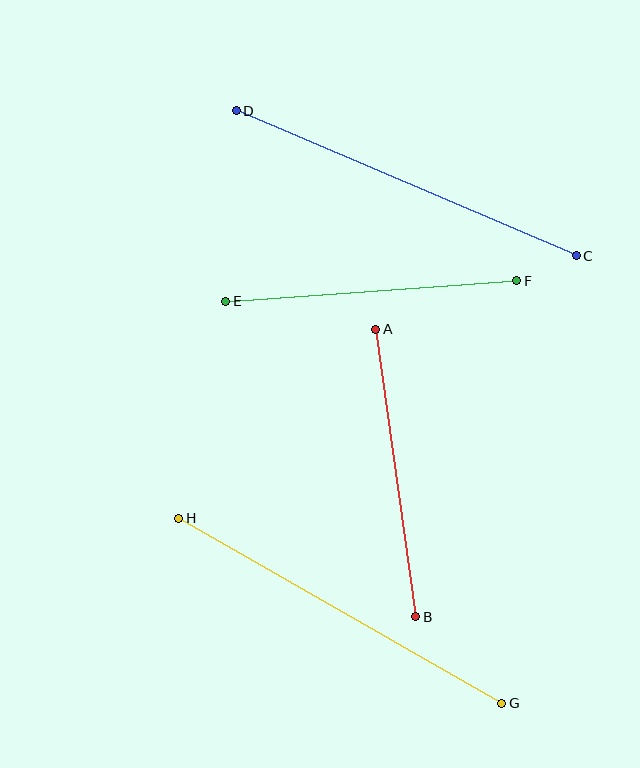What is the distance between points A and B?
The distance is approximately 290 pixels.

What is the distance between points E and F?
The distance is approximately 292 pixels.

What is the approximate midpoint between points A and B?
The midpoint is at approximately (396, 473) pixels.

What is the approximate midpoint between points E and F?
The midpoint is at approximately (371, 291) pixels.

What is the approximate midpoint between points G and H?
The midpoint is at approximately (340, 611) pixels.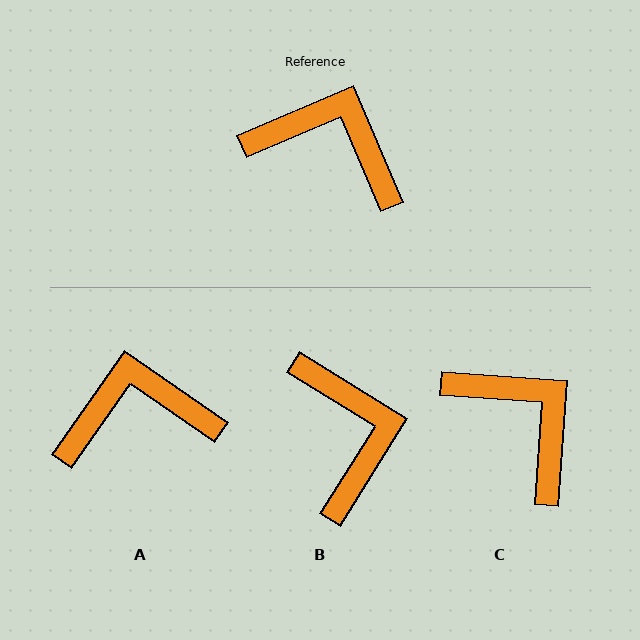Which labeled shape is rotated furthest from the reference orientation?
B, about 55 degrees away.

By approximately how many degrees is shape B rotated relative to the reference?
Approximately 55 degrees clockwise.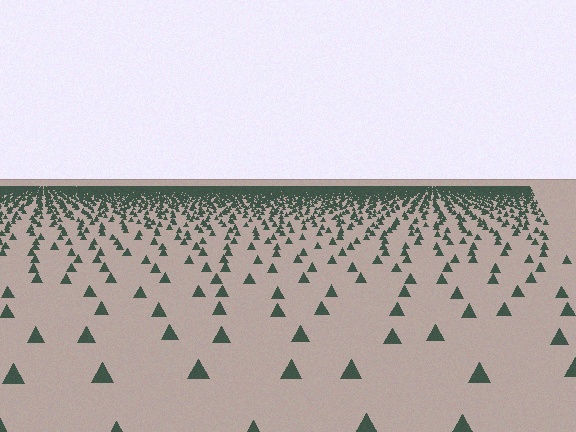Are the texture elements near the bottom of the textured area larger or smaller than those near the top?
Larger. Near the bottom, elements are closer to the viewer and appear at a bigger on-screen size.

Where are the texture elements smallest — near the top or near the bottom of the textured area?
Near the top.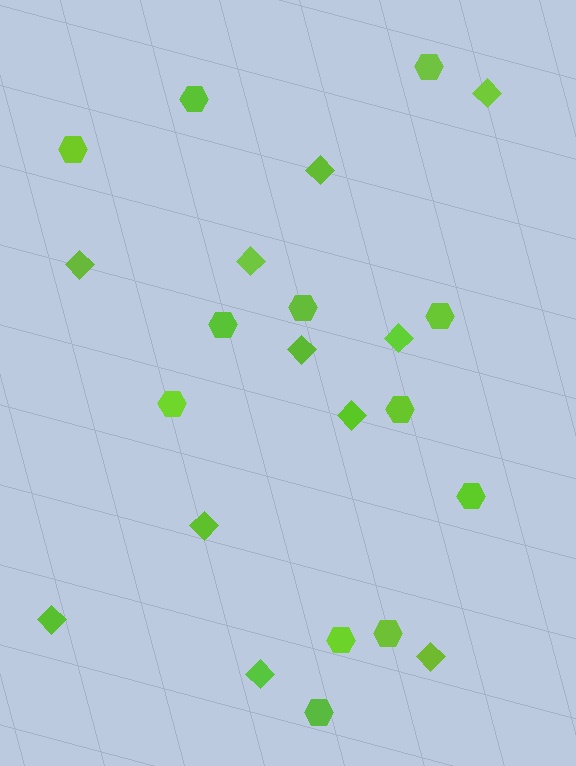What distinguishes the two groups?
There are 2 groups: one group of hexagons (12) and one group of diamonds (11).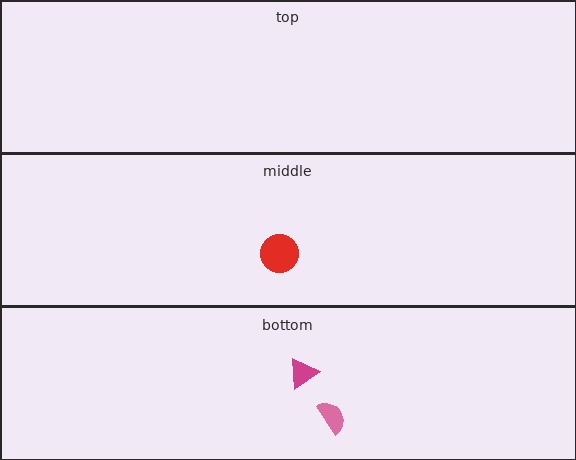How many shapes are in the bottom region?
2.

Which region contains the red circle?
The middle region.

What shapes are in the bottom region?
The magenta triangle, the pink semicircle.